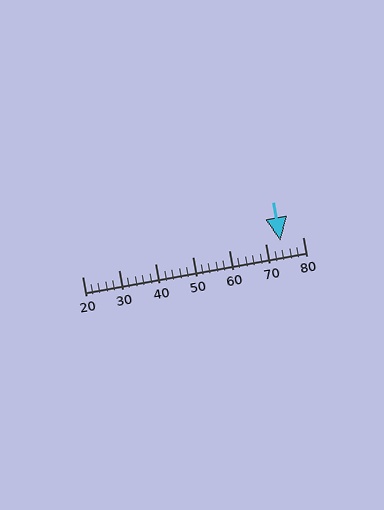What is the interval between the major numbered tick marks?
The major tick marks are spaced 10 units apart.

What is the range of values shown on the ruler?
The ruler shows values from 20 to 80.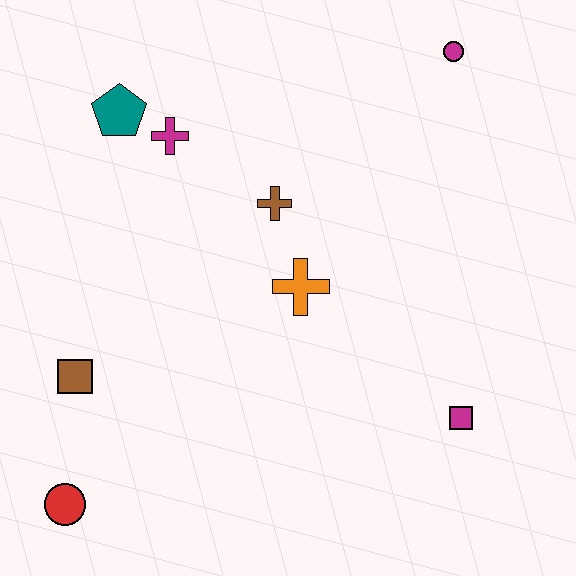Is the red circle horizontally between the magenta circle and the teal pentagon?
No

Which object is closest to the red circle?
The brown square is closest to the red circle.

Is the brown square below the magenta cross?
Yes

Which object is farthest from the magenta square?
The teal pentagon is farthest from the magenta square.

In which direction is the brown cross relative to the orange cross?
The brown cross is above the orange cross.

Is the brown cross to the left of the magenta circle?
Yes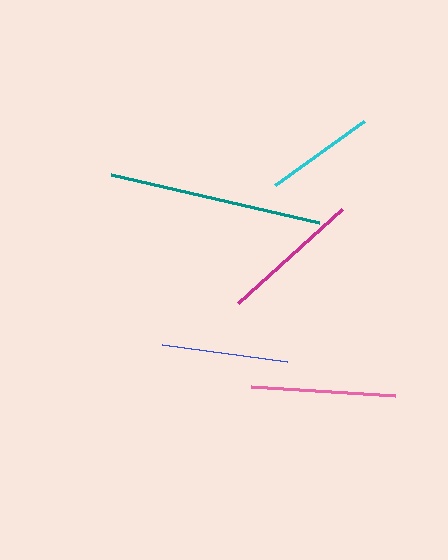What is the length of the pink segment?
The pink segment is approximately 144 pixels long.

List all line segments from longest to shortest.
From longest to shortest: teal, pink, magenta, blue, cyan.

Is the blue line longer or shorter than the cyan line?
The blue line is longer than the cyan line.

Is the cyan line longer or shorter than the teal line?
The teal line is longer than the cyan line.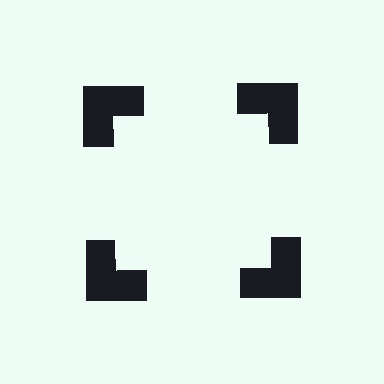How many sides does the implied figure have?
4 sides.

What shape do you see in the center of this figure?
An illusory square — its edges are inferred from the aligned wedge cuts in the notched squares, not physically drawn.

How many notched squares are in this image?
There are 4 — one at each vertex of the illusory square.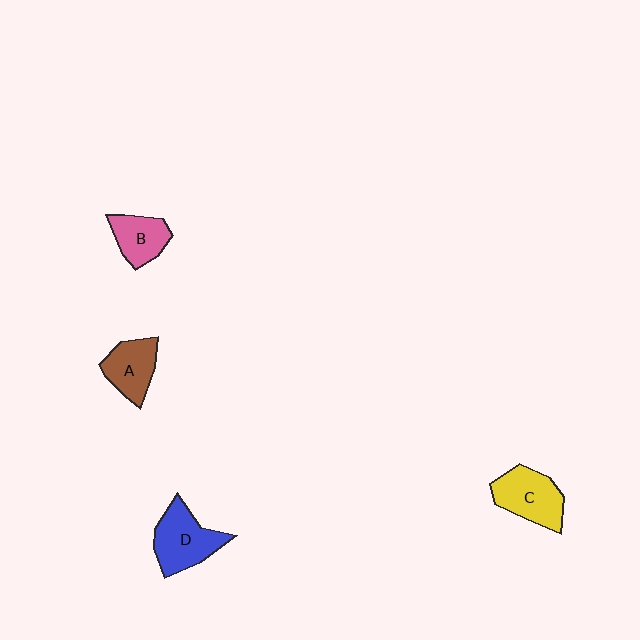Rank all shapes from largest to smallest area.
From largest to smallest: D (blue), C (yellow), A (brown), B (pink).